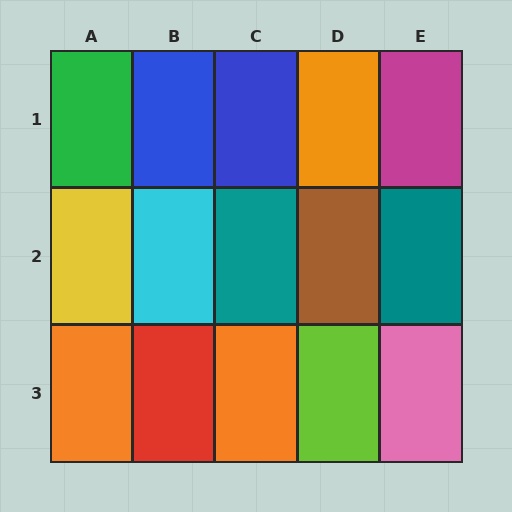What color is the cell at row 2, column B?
Cyan.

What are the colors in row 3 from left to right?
Orange, red, orange, lime, pink.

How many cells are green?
1 cell is green.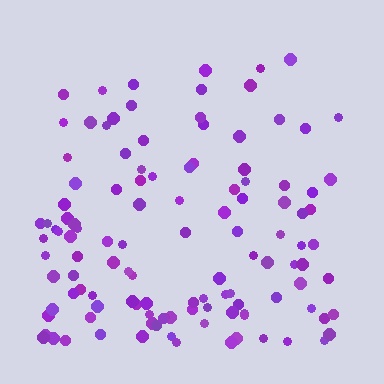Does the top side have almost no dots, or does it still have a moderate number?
Still a moderate number, just noticeably fewer than the bottom.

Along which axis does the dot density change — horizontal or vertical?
Vertical.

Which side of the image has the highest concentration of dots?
The bottom.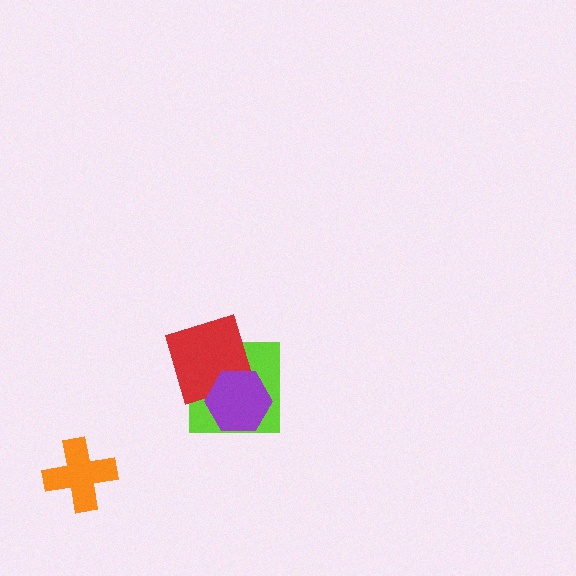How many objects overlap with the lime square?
2 objects overlap with the lime square.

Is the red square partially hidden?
Yes, it is partially covered by another shape.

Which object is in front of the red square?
The purple hexagon is in front of the red square.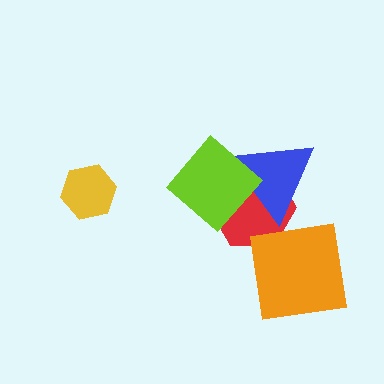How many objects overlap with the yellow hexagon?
0 objects overlap with the yellow hexagon.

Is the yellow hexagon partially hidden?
No, no other shape covers it.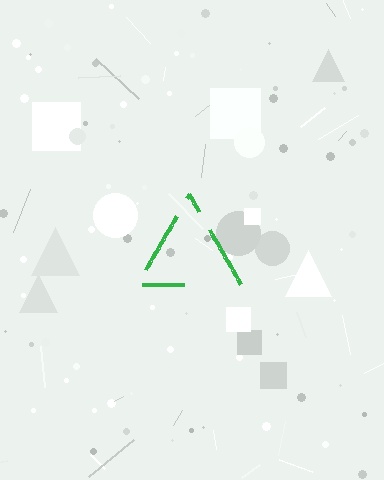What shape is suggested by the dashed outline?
The dashed outline suggests a triangle.